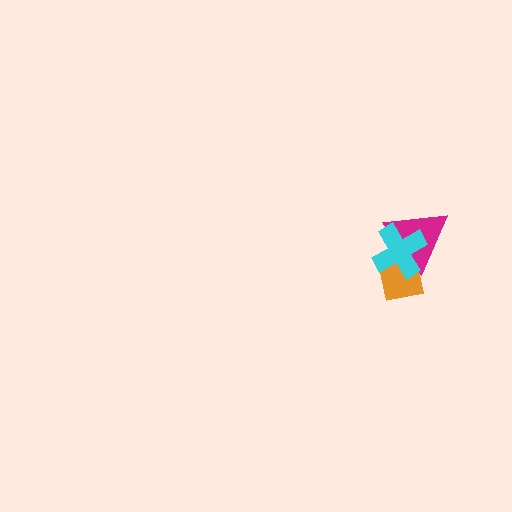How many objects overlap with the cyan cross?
2 objects overlap with the cyan cross.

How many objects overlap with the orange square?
2 objects overlap with the orange square.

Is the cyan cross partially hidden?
No, no other shape covers it.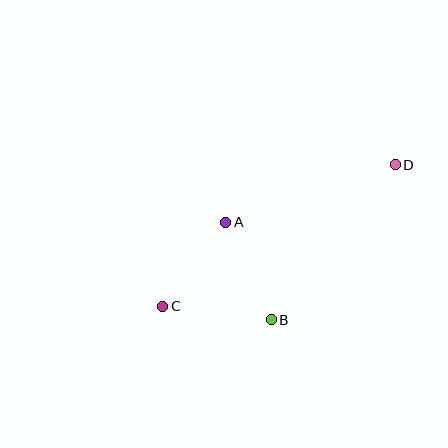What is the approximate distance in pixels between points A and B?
The distance between A and B is approximately 107 pixels.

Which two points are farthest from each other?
Points C and D are farthest from each other.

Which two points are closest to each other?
Points A and C are closest to each other.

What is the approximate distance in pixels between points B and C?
The distance between B and C is approximately 109 pixels.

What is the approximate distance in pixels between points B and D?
The distance between B and D is approximately 199 pixels.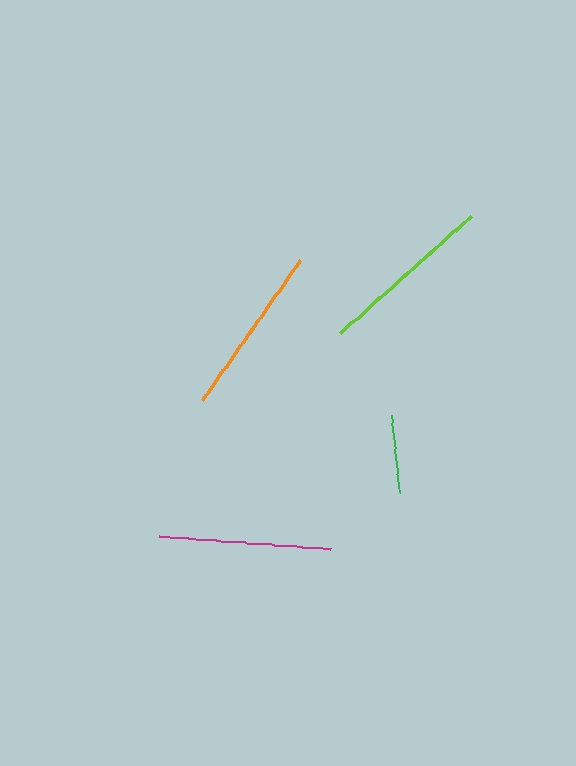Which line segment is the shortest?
The green line is the shortest at approximately 78 pixels.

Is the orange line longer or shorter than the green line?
The orange line is longer than the green line.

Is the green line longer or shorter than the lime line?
The lime line is longer than the green line.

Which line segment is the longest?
The lime line is the longest at approximately 175 pixels.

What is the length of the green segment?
The green segment is approximately 78 pixels long.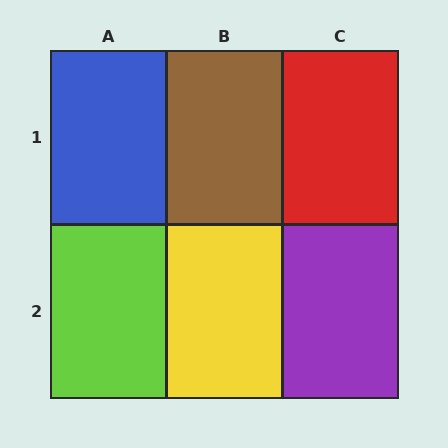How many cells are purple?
1 cell is purple.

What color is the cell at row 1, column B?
Brown.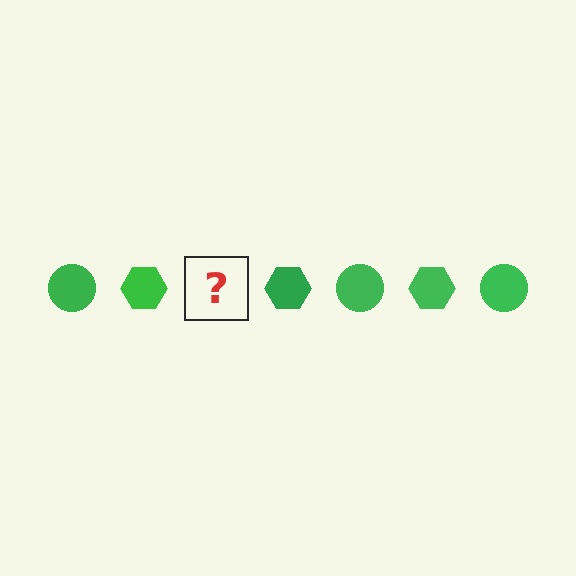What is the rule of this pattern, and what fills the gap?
The rule is that the pattern cycles through circle, hexagon shapes in green. The gap should be filled with a green circle.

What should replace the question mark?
The question mark should be replaced with a green circle.